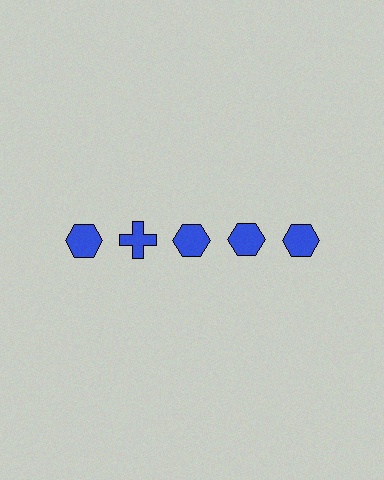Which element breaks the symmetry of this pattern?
The blue cross in the top row, second from left column breaks the symmetry. All other shapes are blue hexagons.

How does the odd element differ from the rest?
It has a different shape: cross instead of hexagon.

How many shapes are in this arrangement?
There are 5 shapes arranged in a grid pattern.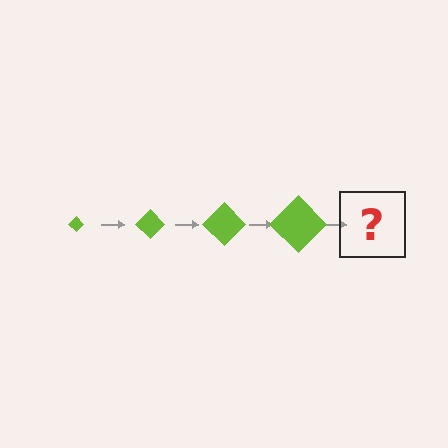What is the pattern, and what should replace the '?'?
The pattern is that the diamond gets progressively larger each step. The '?' should be a lime diamond, larger than the previous one.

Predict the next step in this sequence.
The next step is a lime diamond, larger than the previous one.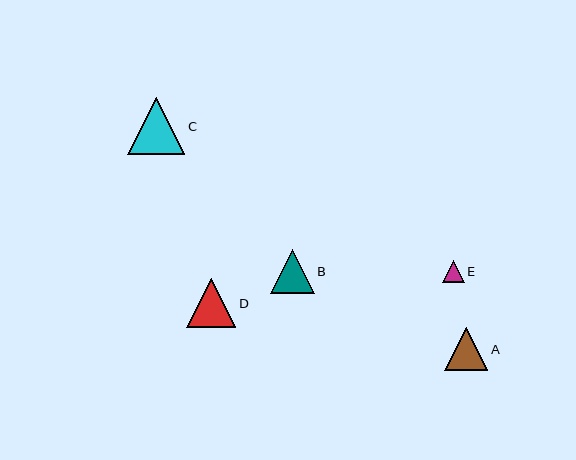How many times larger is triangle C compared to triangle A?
Triangle C is approximately 1.3 times the size of triangle A.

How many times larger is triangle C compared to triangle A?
Triangle C is approximately 1.3 times the size of triangle A.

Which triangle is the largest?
Triangle C is the largest with a size of approximately 57 pixels.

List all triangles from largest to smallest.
From largest to smallest: C, D, B, A, E.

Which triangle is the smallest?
Triangle E is the smallest with a size of approximately 22 pixels.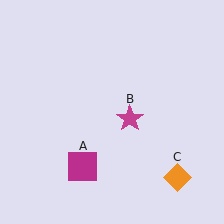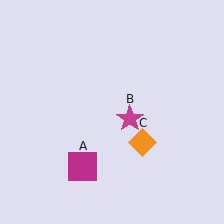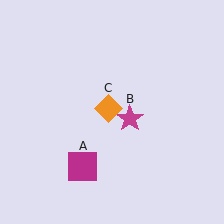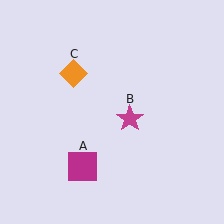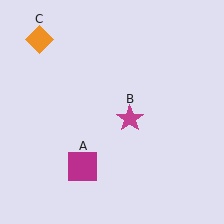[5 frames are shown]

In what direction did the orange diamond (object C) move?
The orange diamond (object C) moved up and to the left.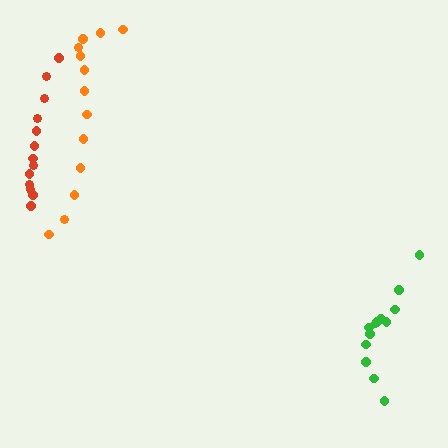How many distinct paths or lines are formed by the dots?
There are 3 distinct paths.